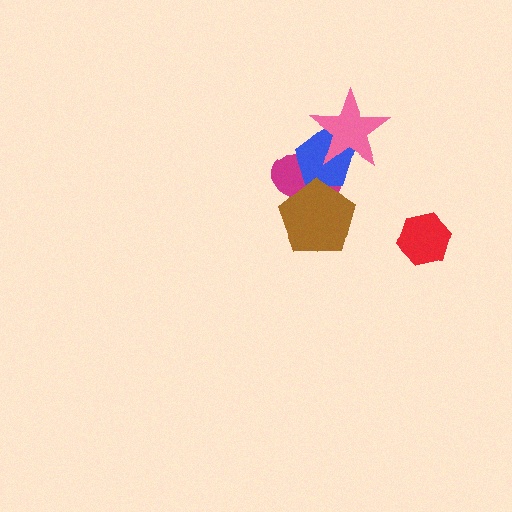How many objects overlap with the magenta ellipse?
3 objects overlap with the magenta ellipse.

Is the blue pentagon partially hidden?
Yes, it is partially covered by another shape.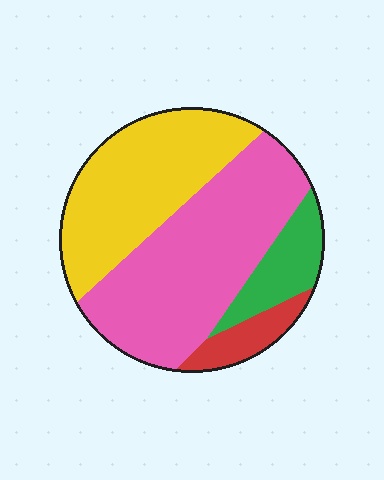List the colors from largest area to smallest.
From largest to smallest: pink, yellow, green, red.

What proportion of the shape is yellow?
Yellow takes up about one third (1/3) of the shape.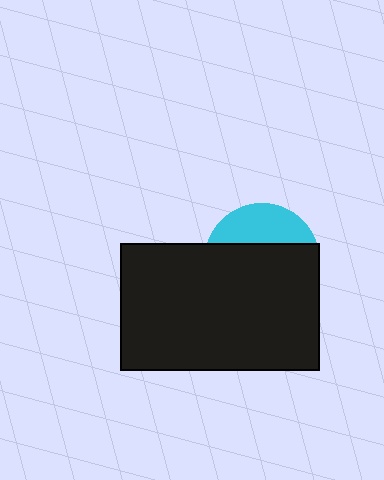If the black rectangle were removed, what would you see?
You would see the complete cyan circle.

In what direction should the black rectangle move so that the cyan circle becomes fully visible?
The black rectangle should move down. That is the shortest direction to clear the overlap and leave the cyan circle fully visible.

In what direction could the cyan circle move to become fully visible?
The cyan circle could move up. That would shift it out from behind the black rectangle entirely.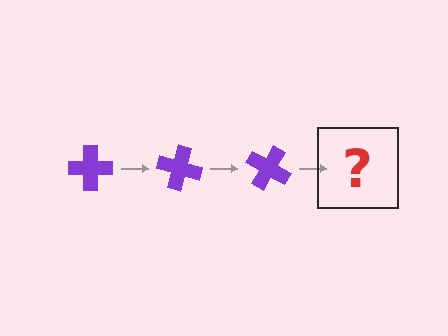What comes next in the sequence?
The next element should be a purple cross rotated 45 degrees.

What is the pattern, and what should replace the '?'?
The pattern is that the cross rotates 15 degrees each step. The '?' should be a purple cross rotated 45 degrees.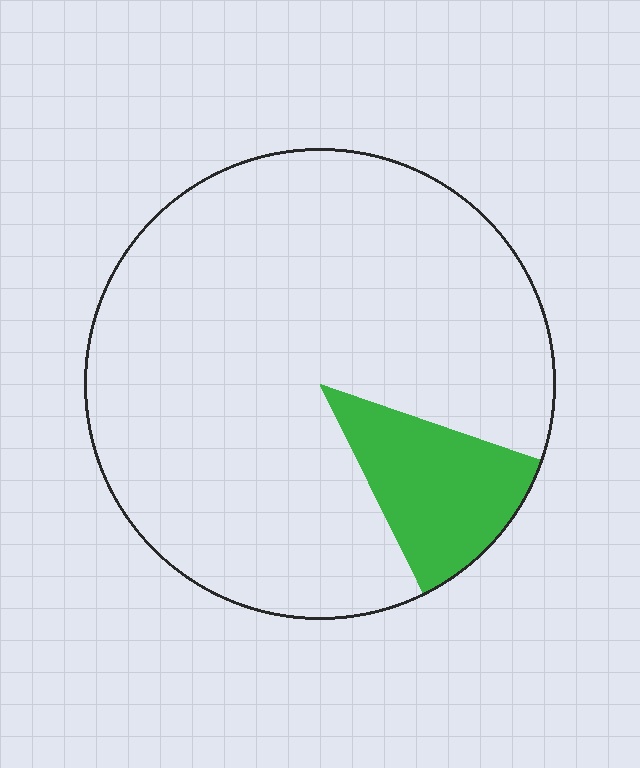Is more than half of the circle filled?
No.